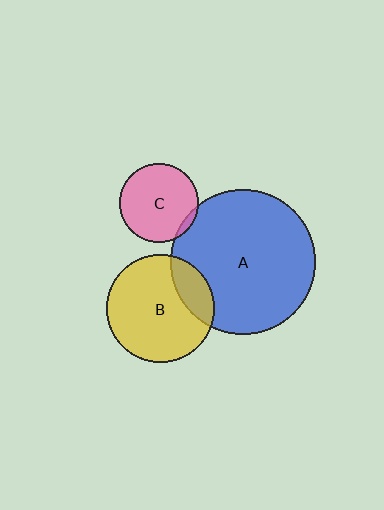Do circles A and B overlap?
Yes.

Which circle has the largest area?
Circle A (blue).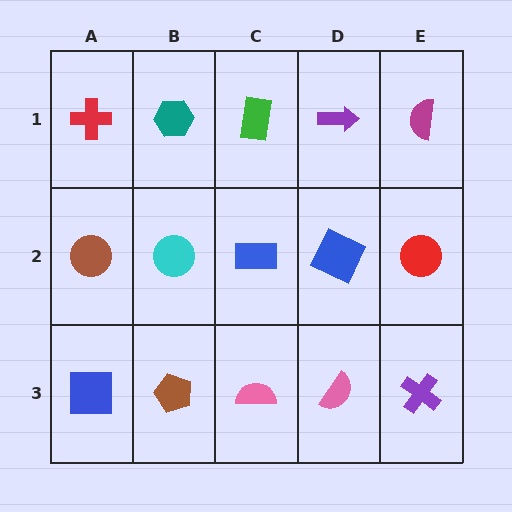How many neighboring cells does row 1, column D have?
3.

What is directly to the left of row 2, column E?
A blue square.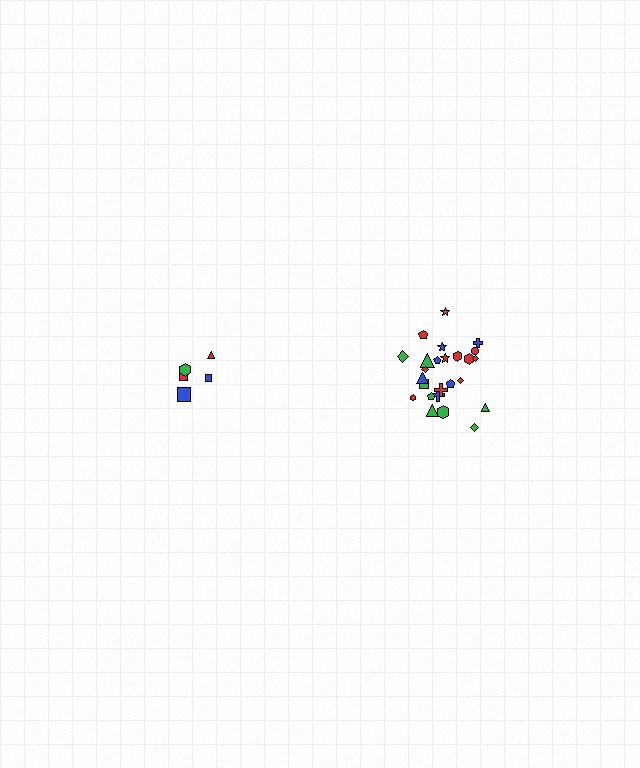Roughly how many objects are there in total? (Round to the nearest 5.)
Roughly 30 objects in total.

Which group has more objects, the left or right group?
The right group.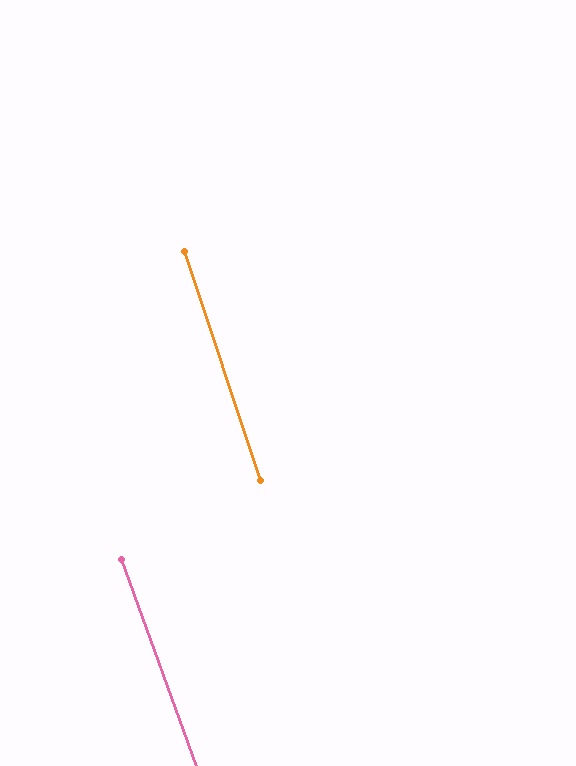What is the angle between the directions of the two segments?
Approximately 1 degree.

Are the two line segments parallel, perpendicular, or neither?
Parallel — their directions differ by only 1.5°.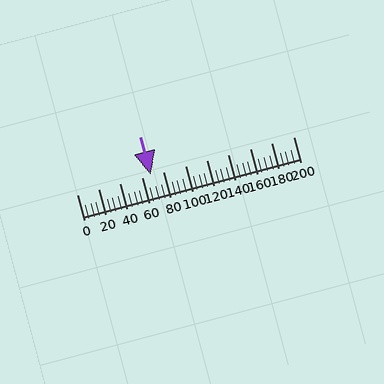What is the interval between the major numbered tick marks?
The major tick marks are spaced 20 units apart.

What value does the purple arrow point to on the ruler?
The purple arrow points to approximately 68.